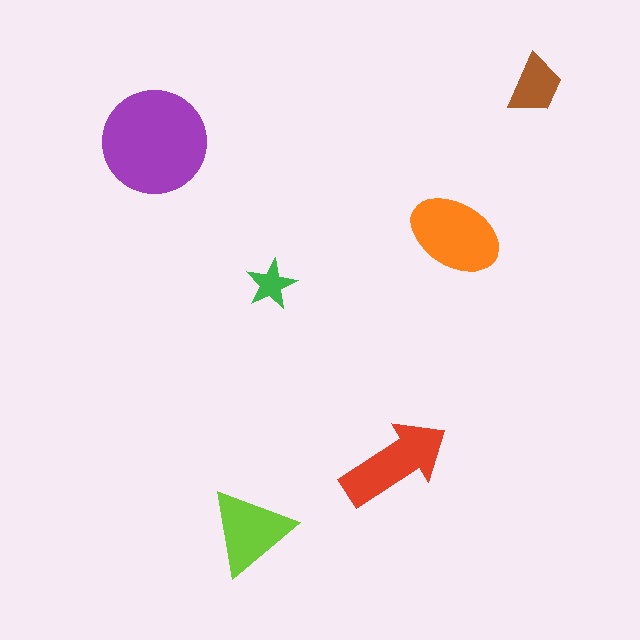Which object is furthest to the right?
The brown trapezoid is rightmost.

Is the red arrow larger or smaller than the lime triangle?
Larger.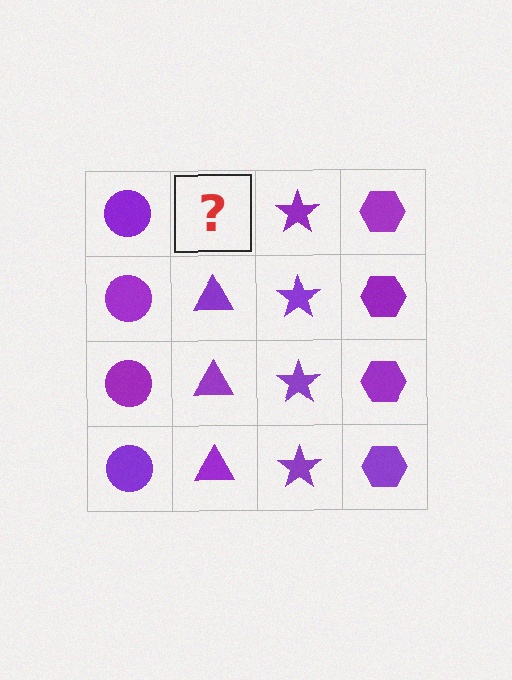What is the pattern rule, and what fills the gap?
The rule is that each column has a consistent shape. The gap should be filled with a purple triangle.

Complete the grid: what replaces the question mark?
The question mark should be replaced with a purple triangle.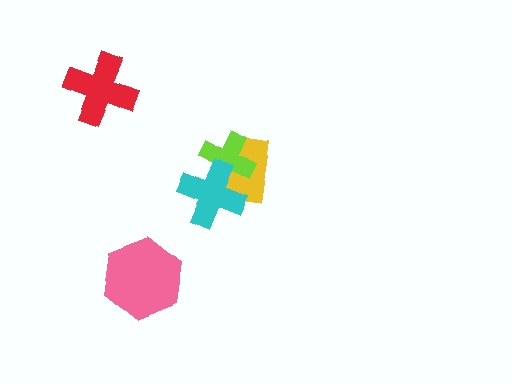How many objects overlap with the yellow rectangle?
2 objects overlap with the yellow rectangle.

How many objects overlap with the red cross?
0 objects overlap with the red cross.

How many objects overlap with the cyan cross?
2 objects overlap with the cyan cross.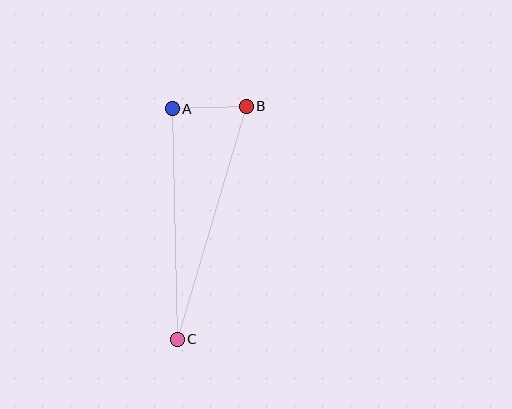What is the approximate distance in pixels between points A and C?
The distance between A and C is approximately 231 pixels.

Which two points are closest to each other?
Points A and B are closest to each other.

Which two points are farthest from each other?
Points B and C are farthest from each other.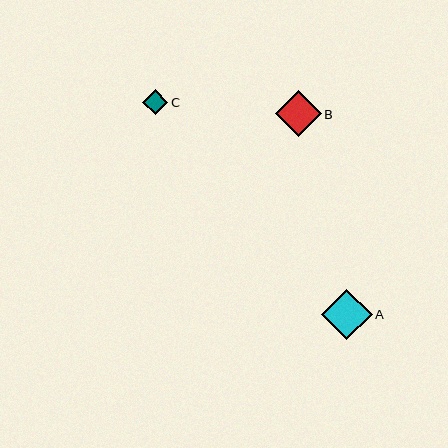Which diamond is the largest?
Diamond A is the largest with a size of approximately 51 pixels.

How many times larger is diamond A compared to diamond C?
Diamond A is approximately 2.0 times the size of diamond C.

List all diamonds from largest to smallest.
From largest to smallest: A, B, C.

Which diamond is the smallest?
Diamond C is the smallest with a size of approximately 25 pixels.